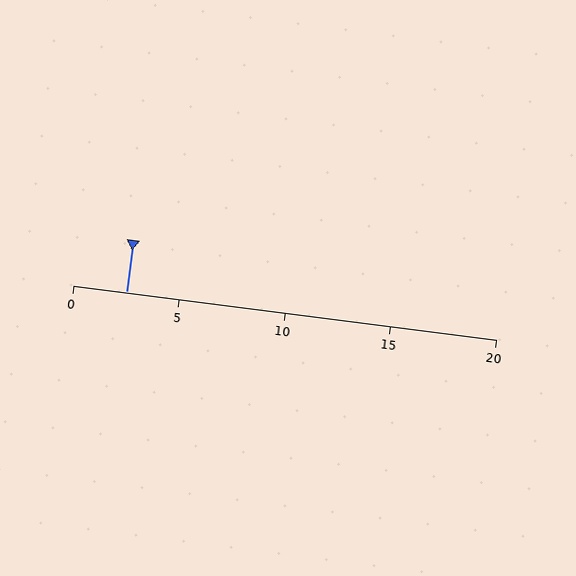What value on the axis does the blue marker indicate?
The marker indicates approximately 2.5.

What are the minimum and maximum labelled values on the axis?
The axis runs from 0 to 20.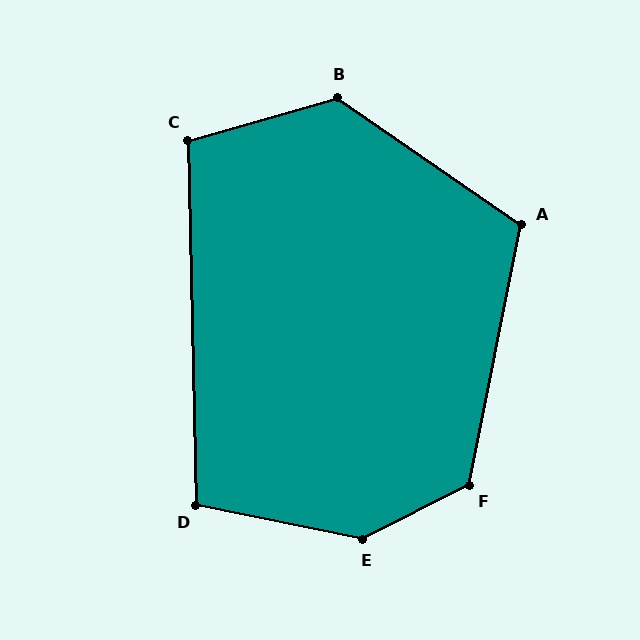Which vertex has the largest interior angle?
E, at approximately 142 degrees.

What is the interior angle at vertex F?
Approximately 128 degrees (obtuse).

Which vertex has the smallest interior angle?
D, at approximately 103 degrees.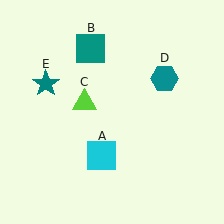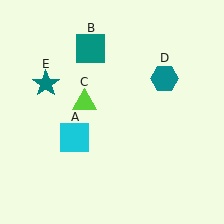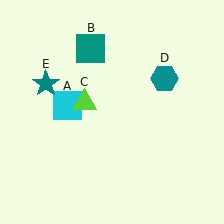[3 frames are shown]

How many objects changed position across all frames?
1 object changed position: cyan square (object A).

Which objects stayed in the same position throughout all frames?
Teal square (object B) and lime triangle (object C) and teal hexagon (object D) and teal star (object E) remained stationary.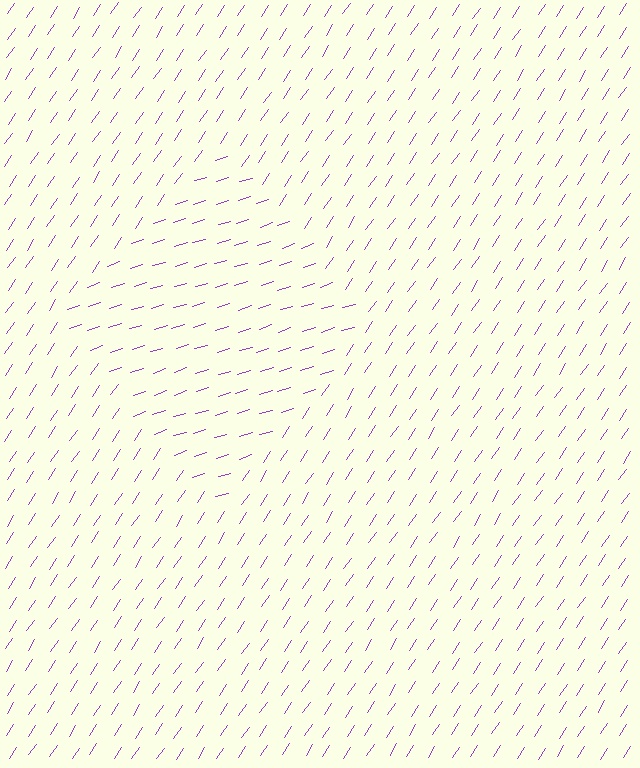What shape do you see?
I see a diamond.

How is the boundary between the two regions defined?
The boundary is defined purely by a change in line orientation (approximately 38 degrees difference). All lines are the same color and thickness.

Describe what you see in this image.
The image is filled with small purple line segments. A diamond region in the image has lines oriented differently from the surrounding lines, creating a visible texture boundary.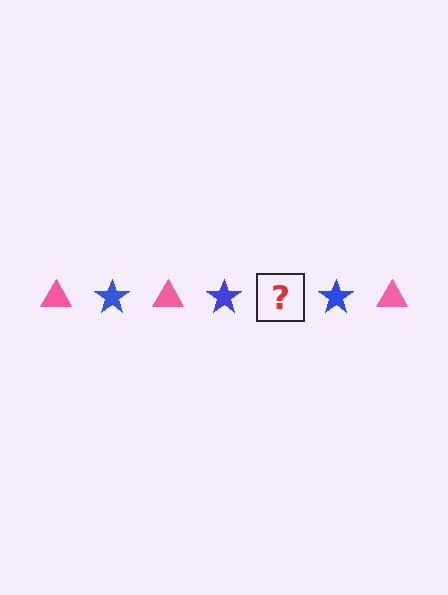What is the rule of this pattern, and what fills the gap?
The rule is that the pattern alternates between pink triangle and blue star. The gap should be filled with a pink triangle.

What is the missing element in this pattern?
The missing element is a pink triangle.